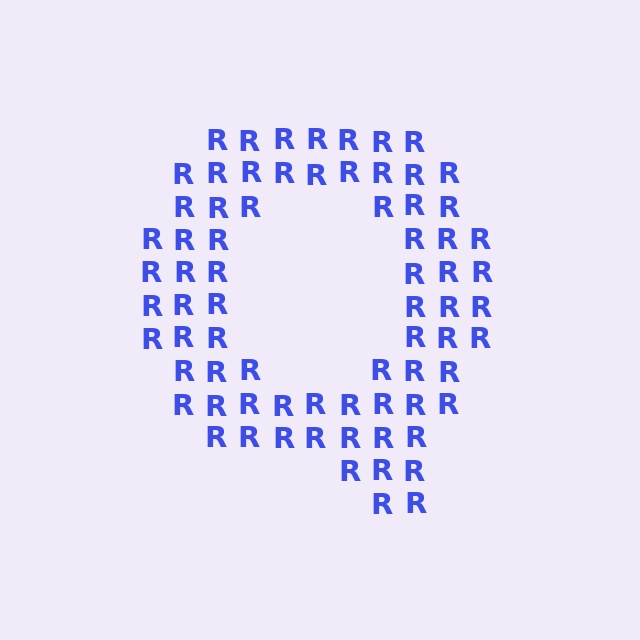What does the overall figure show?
The overall figure shows the letter Q.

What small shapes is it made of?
It is made of small letter R's.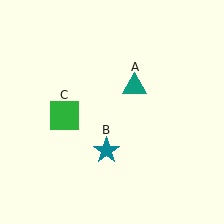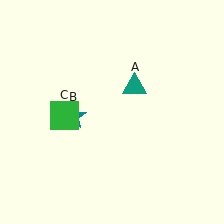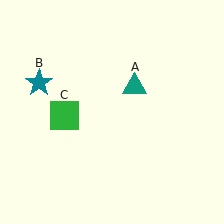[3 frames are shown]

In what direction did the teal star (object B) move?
The teal star (object B) moved up and to the left.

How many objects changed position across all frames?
1 object changed position: teal star (object B).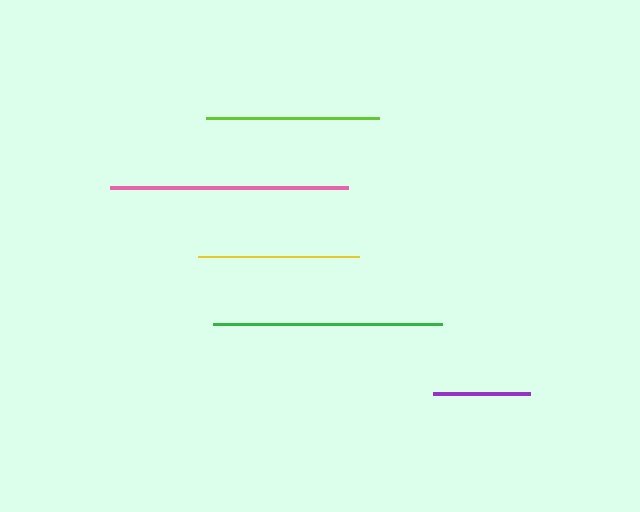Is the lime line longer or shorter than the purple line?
The lime line is longer than the purple line.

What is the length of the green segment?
The green segment is approximately 229 pixels long.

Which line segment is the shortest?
The purple line is the shortest at approximately 97 pixels.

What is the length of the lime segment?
The lime segment is approximately 173 pixels long.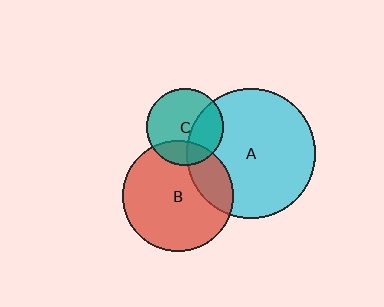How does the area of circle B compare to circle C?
Approximately 2.1 times.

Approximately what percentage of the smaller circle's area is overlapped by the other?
Approximately 25%.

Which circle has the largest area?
Circle A (cyan).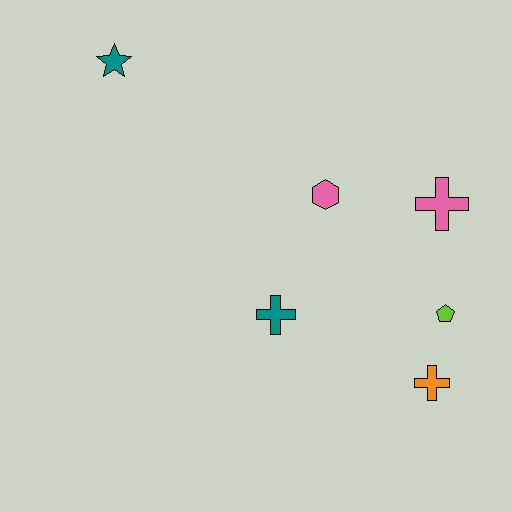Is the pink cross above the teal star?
No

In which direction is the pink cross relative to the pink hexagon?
The pink cross is to the right of the pink hexagon.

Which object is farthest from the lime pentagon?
The teal star is farthest from the lime pentagon.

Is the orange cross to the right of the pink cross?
No